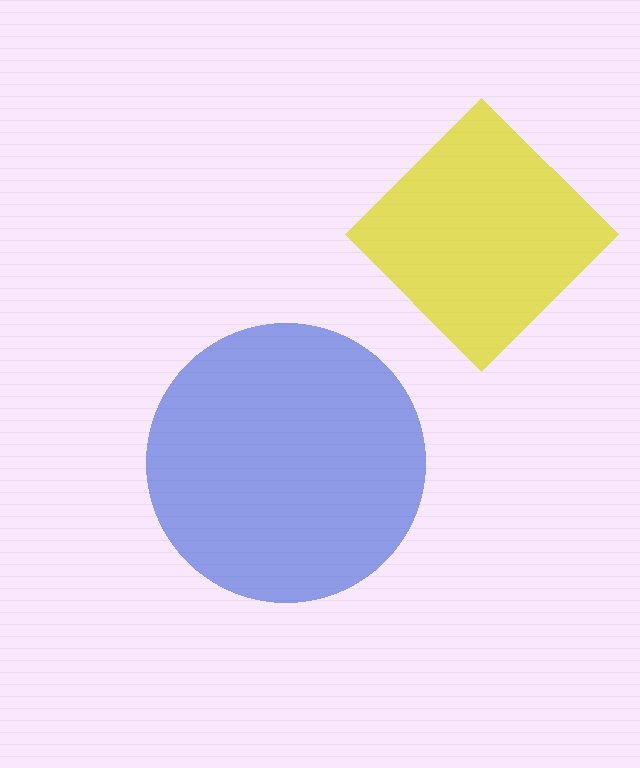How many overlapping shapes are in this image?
There are 2 overlapping shapes in the image.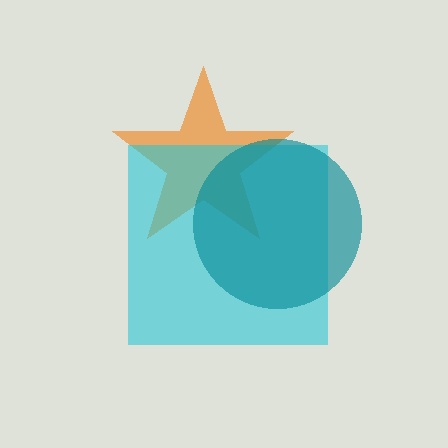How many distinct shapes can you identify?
There are 3 distinct shapes: an orange star, a cyan square, a teal circle.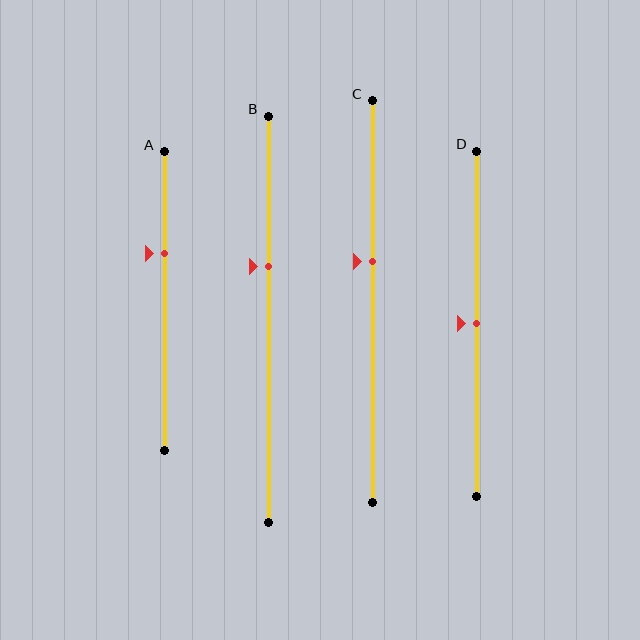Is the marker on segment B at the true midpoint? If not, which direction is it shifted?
No, the marker on segment B is shifted upward by about 13% of the segment length.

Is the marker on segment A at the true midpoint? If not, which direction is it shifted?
No, the marker on segment A is shifted upward by about 16% of the segment length.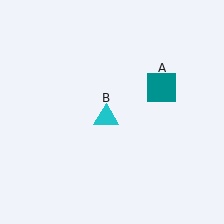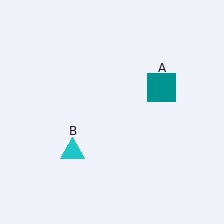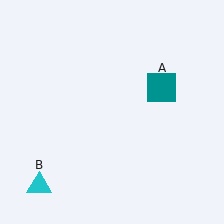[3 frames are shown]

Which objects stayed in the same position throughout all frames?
Teal square (object A) remained stationary.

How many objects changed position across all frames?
1 object changed position: cyan triangle (object B).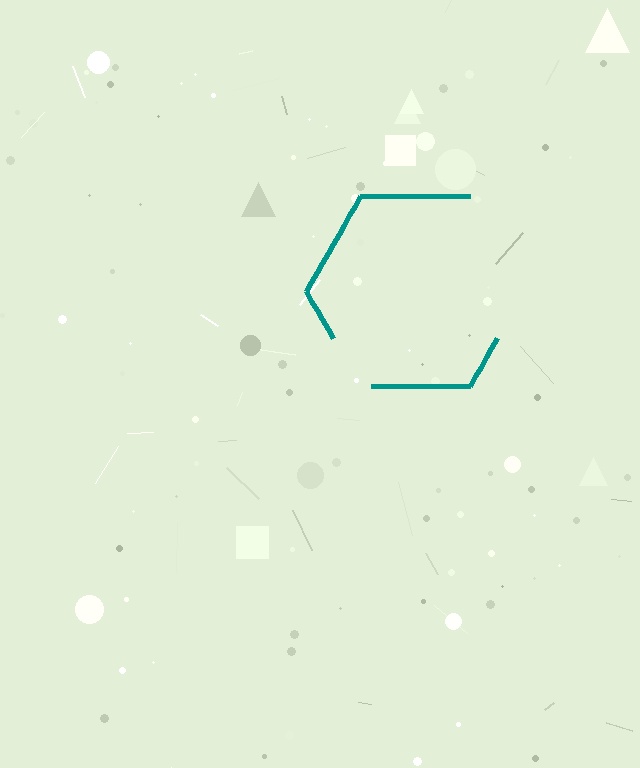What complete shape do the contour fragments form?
The contour fragments form a hexagon.